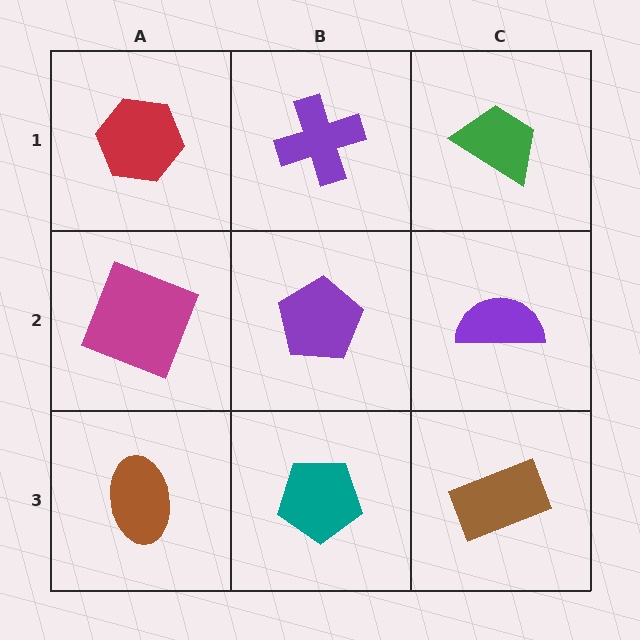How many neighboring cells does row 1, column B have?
3.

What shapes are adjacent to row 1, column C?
A purple semicircle (row 2, column C), a purple cross (row 1, column B).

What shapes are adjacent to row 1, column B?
A purple pentagon (row 2, column B), a red hexagon (row 1, column A), a green trapezoid (row 1, column C).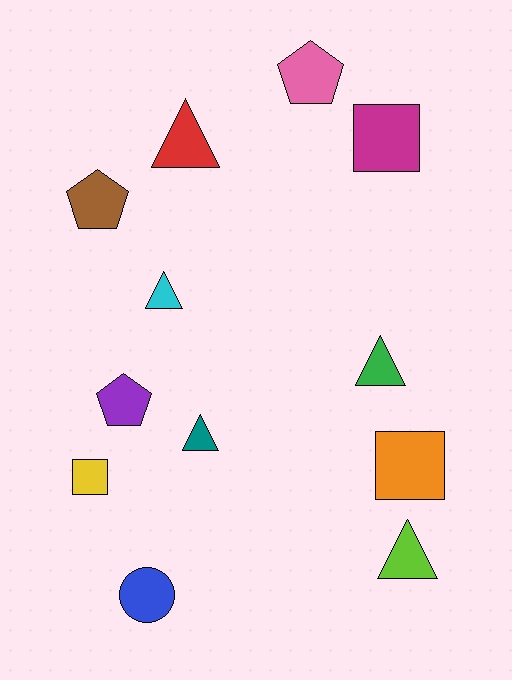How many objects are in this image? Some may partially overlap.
There are 12 objects.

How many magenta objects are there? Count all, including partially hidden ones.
There is 1 magenta object.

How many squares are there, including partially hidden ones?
There are 3 squares.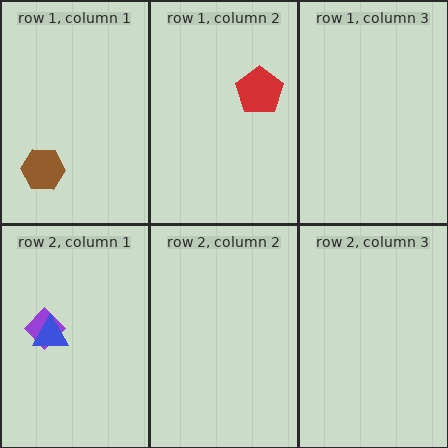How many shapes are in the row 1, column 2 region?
1.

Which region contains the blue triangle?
The row 2, column 1 region.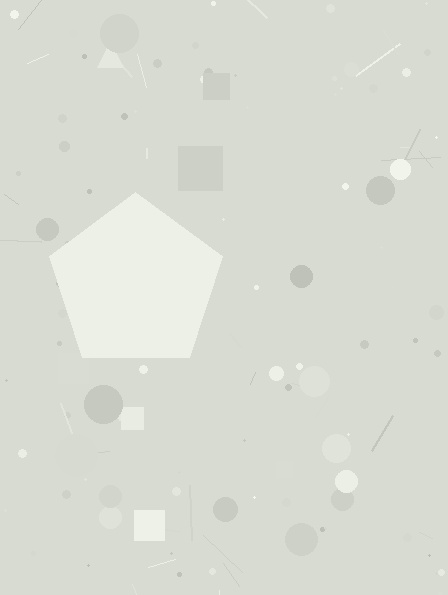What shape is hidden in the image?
A pentagon is hidden in the image.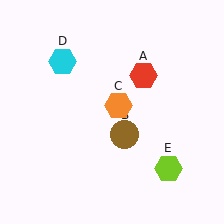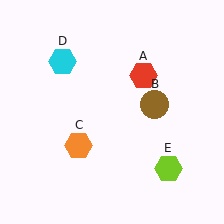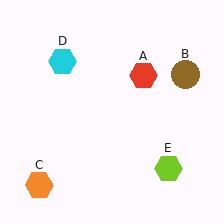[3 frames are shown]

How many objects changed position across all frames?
2 objects changed position: brown circle (object B), orange hexagon (object C).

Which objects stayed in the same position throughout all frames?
Red hexagon (object A) and cyan hexagon (object D) and lime hexagon (object E) remained stationary.